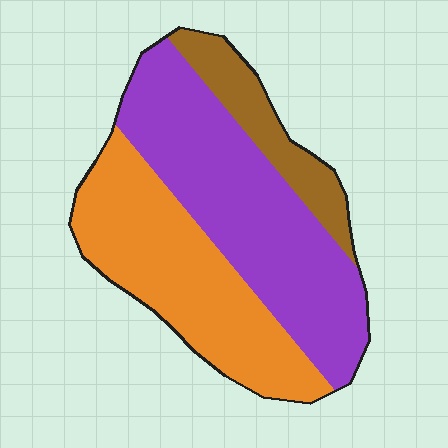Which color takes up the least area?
Brown, at roughly 15%.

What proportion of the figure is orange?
Orange covers around 40% of the figure.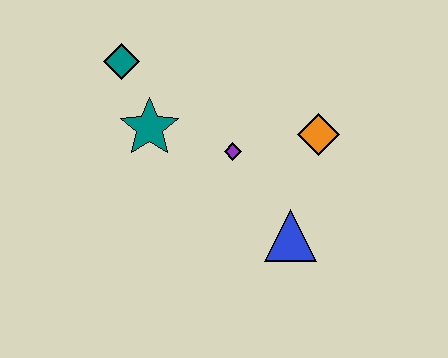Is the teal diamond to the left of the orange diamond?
Yes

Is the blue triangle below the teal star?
Yes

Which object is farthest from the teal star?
The blue triangle is farthest from the teal star.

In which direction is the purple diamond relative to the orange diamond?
The purple diamond is to the left of the orange diamond.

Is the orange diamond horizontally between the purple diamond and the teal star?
No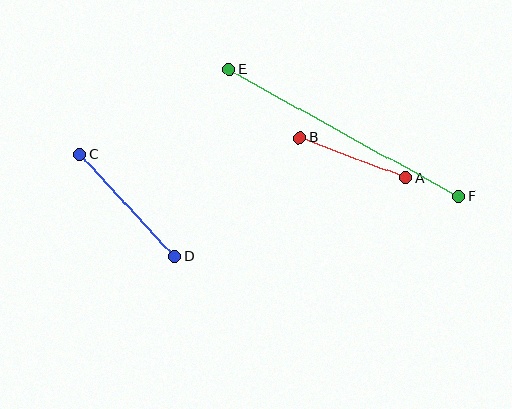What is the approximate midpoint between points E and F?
The midpoint is at approximately (344, 133) pixels.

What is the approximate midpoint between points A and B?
The midpoint is at approximately (353, 158) pixels.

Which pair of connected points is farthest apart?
Points E and F are farthest apart.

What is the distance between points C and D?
The distance is approximately 138 pixels.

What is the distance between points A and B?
The distance is approximately 113 pixels.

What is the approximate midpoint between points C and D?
The midpoint is at approximately (127, 205) pixels.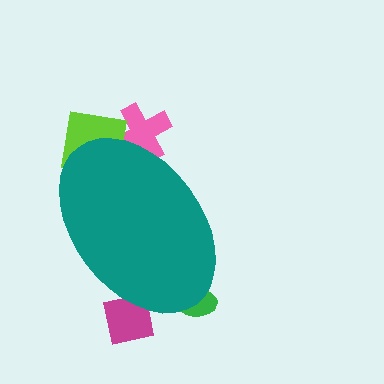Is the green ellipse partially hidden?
Yes, the green ellipse is partially hidden behind the teal ellipse.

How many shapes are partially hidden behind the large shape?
4 shapes are partially hidden.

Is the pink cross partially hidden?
Yes, the pink cross is partially hidden behind the teal ellipse.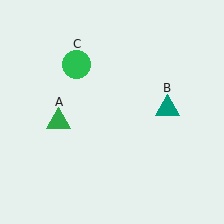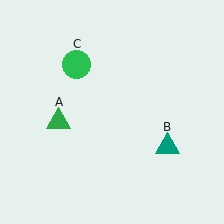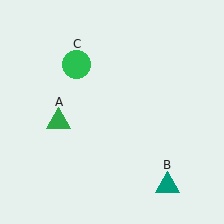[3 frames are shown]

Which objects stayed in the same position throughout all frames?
Green triangle (object A) and green circle (object C) remained stationary.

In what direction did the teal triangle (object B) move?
The teal triangle (object B) moved down.